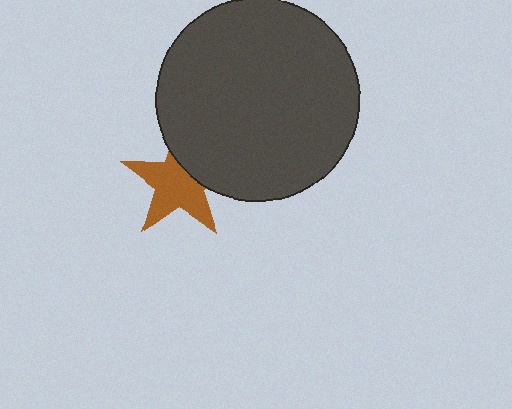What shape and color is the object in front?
The object in front is a dark gray circle.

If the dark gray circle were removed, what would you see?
You would see the complete brown star.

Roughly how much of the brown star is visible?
Most of it is visible (roughly 68%).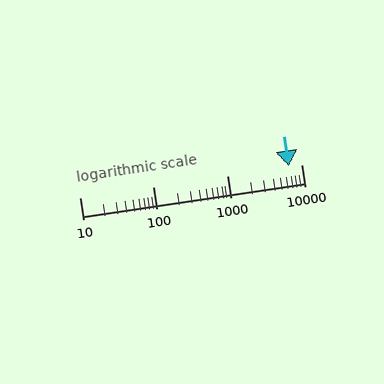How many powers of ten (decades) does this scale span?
The scale spans 3 decades, from 10 to 10000.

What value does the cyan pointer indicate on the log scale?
The pointer indicates approximately 6800.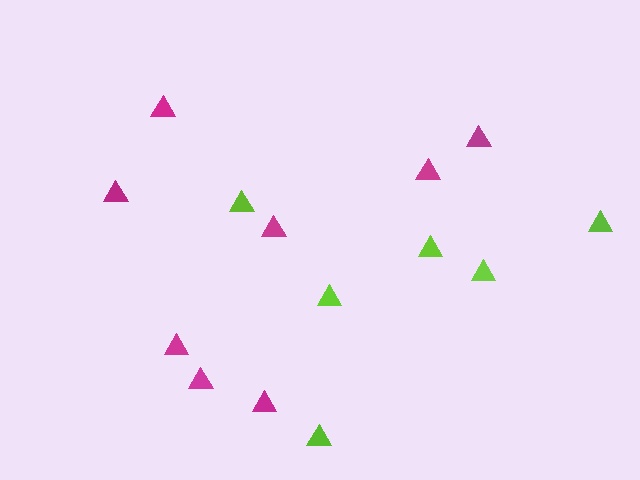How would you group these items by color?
There are 2 groups: one group of magenta triangles (8) and one group of lime triangles (6).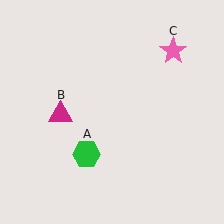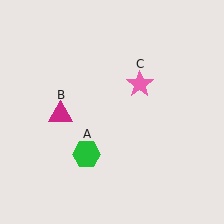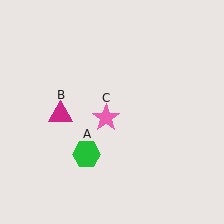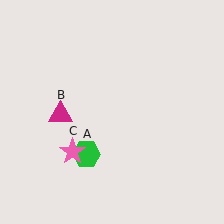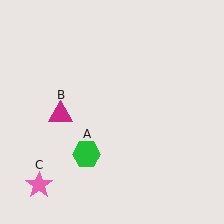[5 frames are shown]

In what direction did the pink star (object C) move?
The pink star (object C) moved down and to the left.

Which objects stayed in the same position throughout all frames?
Green hexagon (object A) and magenta triangle (object B) remained stationary.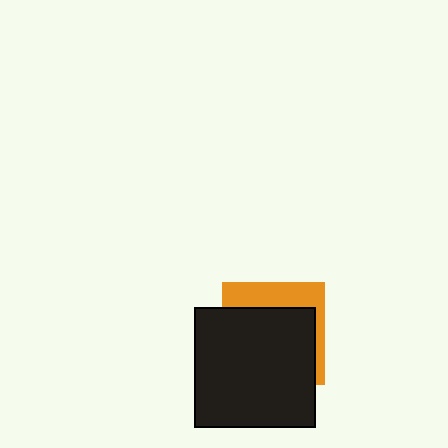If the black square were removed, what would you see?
You would see the complete orange square.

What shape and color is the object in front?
The object in front is a black square.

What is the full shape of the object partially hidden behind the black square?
The partially hidden object is an orange square.